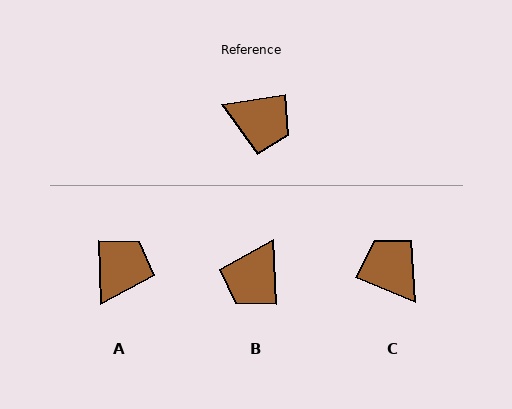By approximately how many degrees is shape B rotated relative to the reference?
Approximately 96 degrees clockwise.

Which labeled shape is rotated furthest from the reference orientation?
C, about 148 degrees away.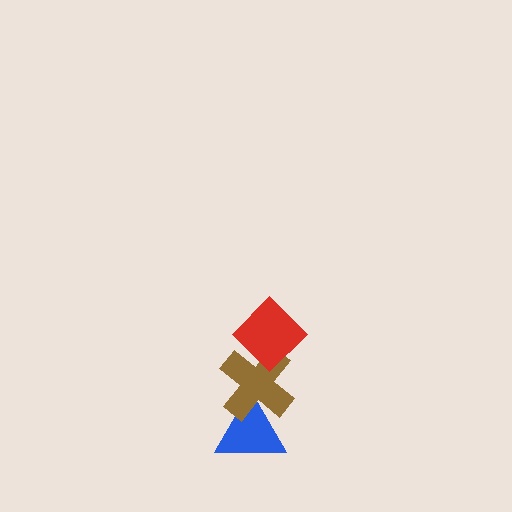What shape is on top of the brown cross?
The red diamond is on top of the brown cross.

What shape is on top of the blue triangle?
The brown cross is on top of the blue triangle.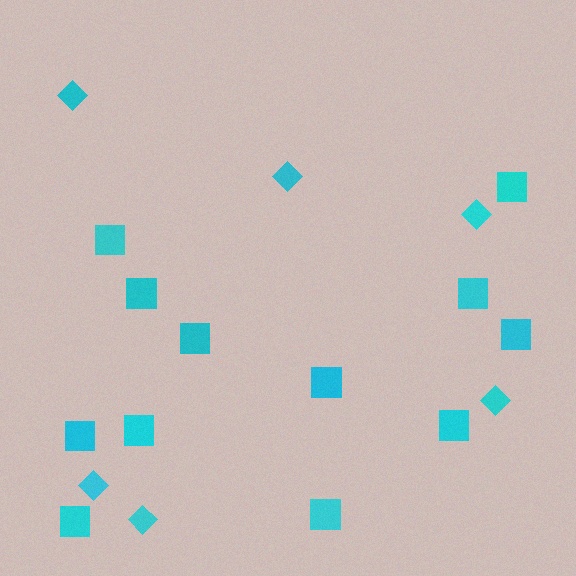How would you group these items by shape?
There are 2 groups: one group of squares (12) and one group of diamonds (6).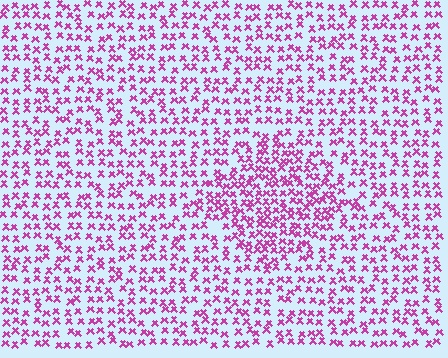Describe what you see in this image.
The image contains small magenta elements arranged at two different densities. A diamond-shaped region is visible where the elements are more densely packed than the surrounding area.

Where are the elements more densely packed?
The elements are more densely packed inside the diamond boundary.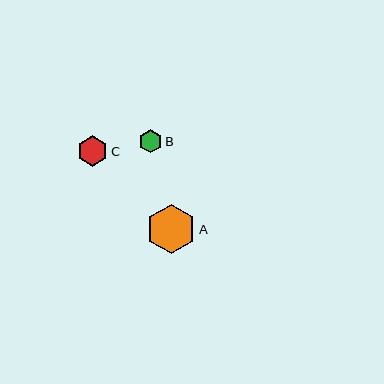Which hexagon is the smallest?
Hexagon B is the smallest with a size of approximately 23 pixels.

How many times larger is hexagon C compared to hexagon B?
Hexagon C is approximately 1.3 times the size of hexagon B.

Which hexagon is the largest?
Hexagon A is the largest with a size of approximately 50 pixels.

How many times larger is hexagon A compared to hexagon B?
Hexagon A is approximately 2.2 times the size of hexagon B.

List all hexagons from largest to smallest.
From largest to smallest: A, C, B.